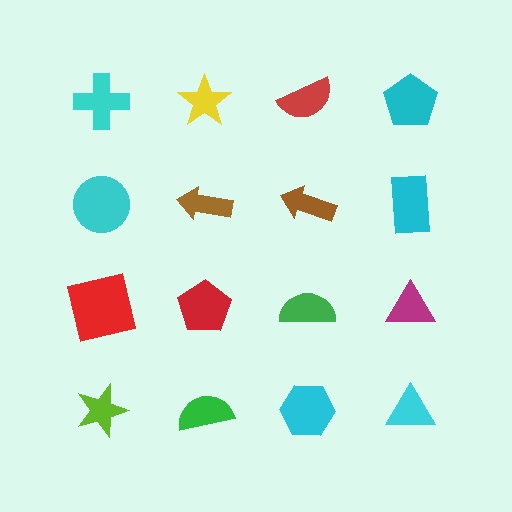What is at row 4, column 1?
A lime star.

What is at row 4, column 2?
A green semicircle.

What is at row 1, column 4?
A cyan pentagon.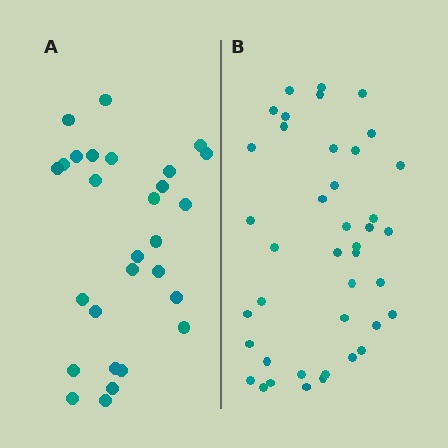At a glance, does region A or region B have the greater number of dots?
Region B (the right region) has more dots.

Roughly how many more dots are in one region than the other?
Region B has approximately 15 more dots than region A.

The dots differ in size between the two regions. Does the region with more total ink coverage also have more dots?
No. Region A has more total ink coverage because its dots are larger, but region B actually contains more individual dots. Total area can be misleading — the number of items is what matters here.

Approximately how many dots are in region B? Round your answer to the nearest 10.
About 40 dots. (The exact count is 41, which rounds to 40.)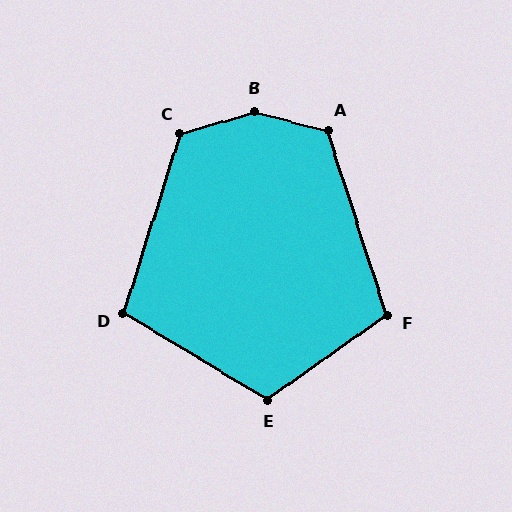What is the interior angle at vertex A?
Approximately 123 degrees (obtuse).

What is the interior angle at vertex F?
Approximately 107 degrees (obtuse).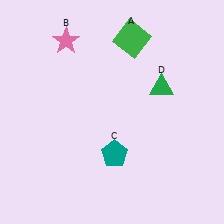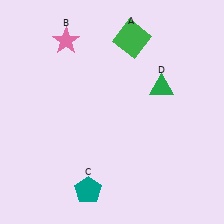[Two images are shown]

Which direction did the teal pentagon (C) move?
The teal pentagon (C) moved down.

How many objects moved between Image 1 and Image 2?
1 object moved between the two images.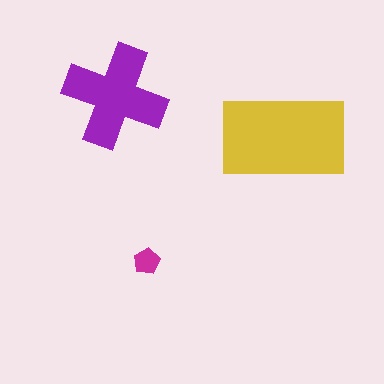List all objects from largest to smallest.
The yellow rectangle, the purple cross, the magenta pentagon.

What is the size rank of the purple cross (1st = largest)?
2nd.